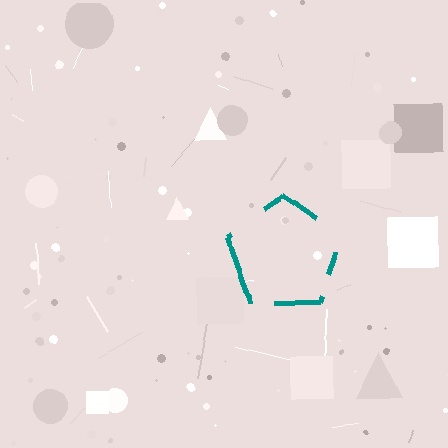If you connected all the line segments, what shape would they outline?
They would outline a pentagon.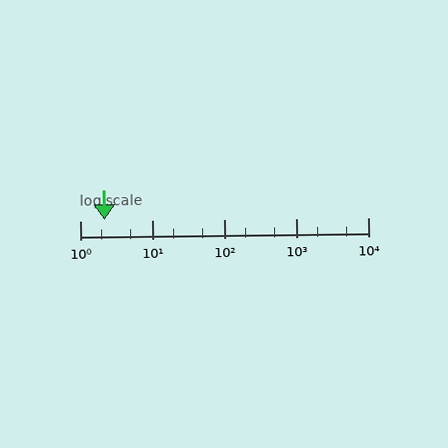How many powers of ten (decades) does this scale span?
The scale spans 4 decades, from 1 to 10000.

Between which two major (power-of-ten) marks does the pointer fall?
The pointer is between 1 and 10.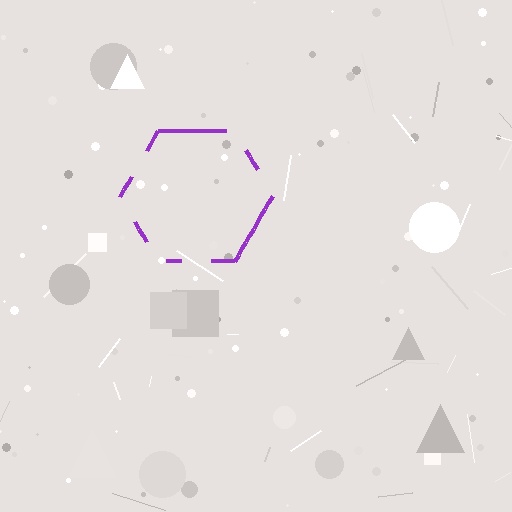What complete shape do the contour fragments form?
The contour fragments form a hexagon.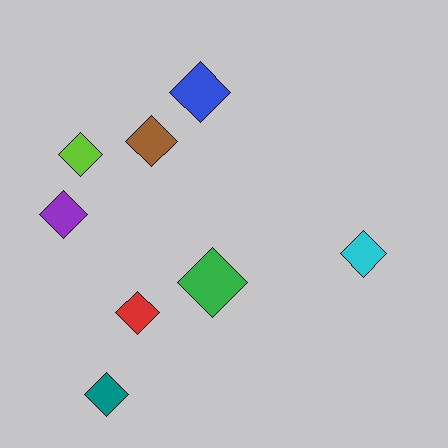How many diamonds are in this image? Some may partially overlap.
There are 8 diamonds.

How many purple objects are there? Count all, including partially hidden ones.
There is 1 purple object.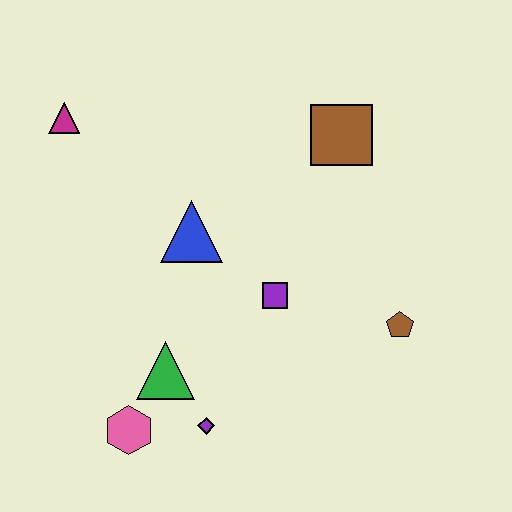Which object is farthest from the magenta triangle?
The brown pentagon is farthest from the magenta triangle.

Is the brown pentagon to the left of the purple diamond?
No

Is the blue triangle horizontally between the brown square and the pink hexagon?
Yes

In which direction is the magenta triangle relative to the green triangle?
The magenta triangle is above the green triangle.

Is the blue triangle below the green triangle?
No